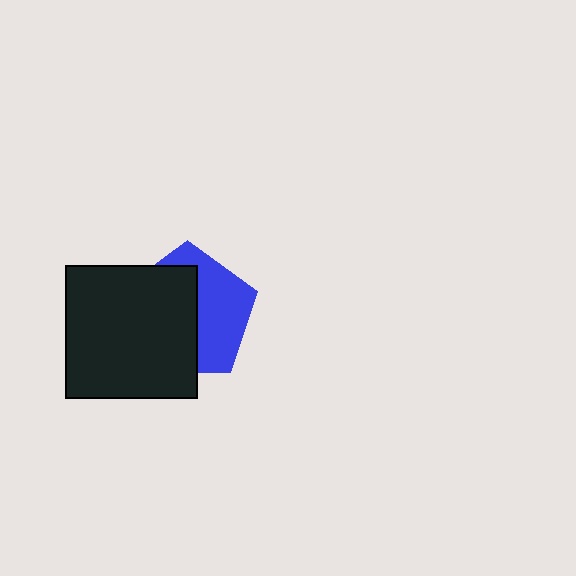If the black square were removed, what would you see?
You would see the complete blue pentagon.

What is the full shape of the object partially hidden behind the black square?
The partially hidden object is a blue pentagon.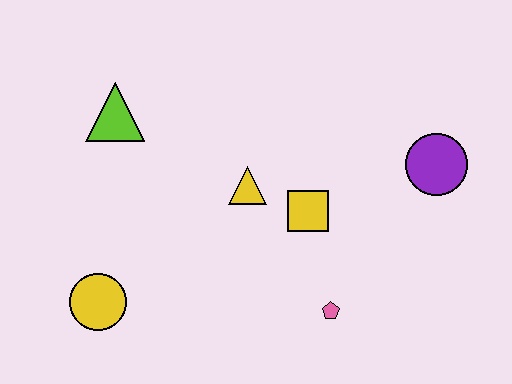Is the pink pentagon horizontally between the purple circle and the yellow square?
Yes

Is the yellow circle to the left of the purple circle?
Yes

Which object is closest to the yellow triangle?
The yellow square is closest to the yellow triangle.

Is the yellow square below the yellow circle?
No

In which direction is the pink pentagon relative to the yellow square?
The pink pentagon is below the yellow square.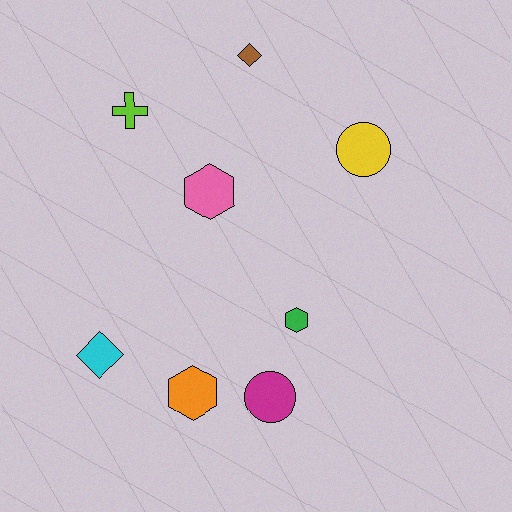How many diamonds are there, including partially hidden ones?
There are 2 diamonds.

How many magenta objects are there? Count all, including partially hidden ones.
There is 1 magenta object.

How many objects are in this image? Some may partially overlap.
There are 8 objects.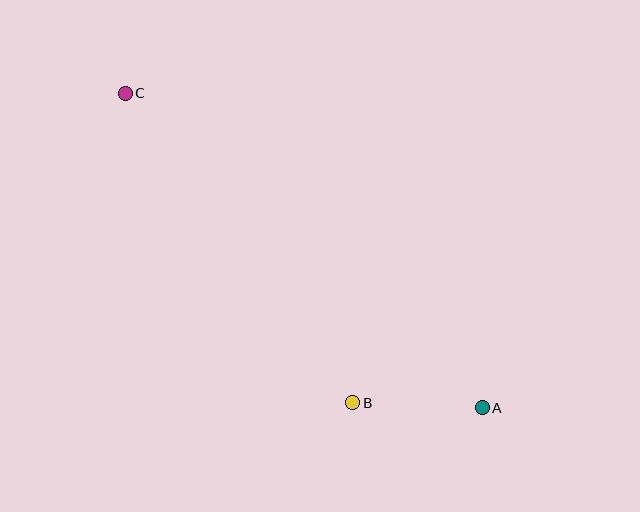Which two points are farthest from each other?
Points A and C are farthest from each other.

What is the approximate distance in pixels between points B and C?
The distance between B and C is approximately 384 pixels.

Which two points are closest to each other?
Points A and B are closest to each other.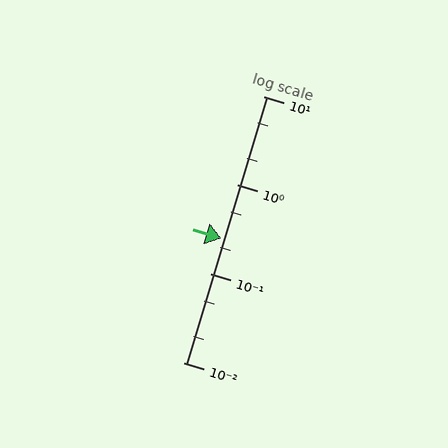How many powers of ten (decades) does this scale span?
The scale spans 3 decades, from 0.01 to 10.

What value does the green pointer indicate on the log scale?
The pointer indicates approximately 0.25.